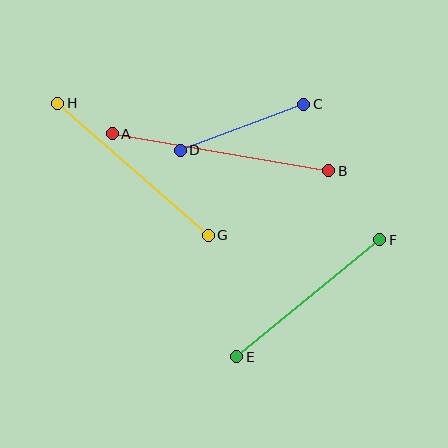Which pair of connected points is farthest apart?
Points A and B are farthest apart.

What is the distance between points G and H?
The distance is approximately 200 pixels.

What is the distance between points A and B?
The distance is approximately 220 pixels.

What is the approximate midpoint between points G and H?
The midpoint is at approximately (133, 169) pixels.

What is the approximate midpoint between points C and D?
The midpoint is at approximately (242, 127) pixels.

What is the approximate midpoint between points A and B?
The midpoint is at approximately (221, 152) pixels.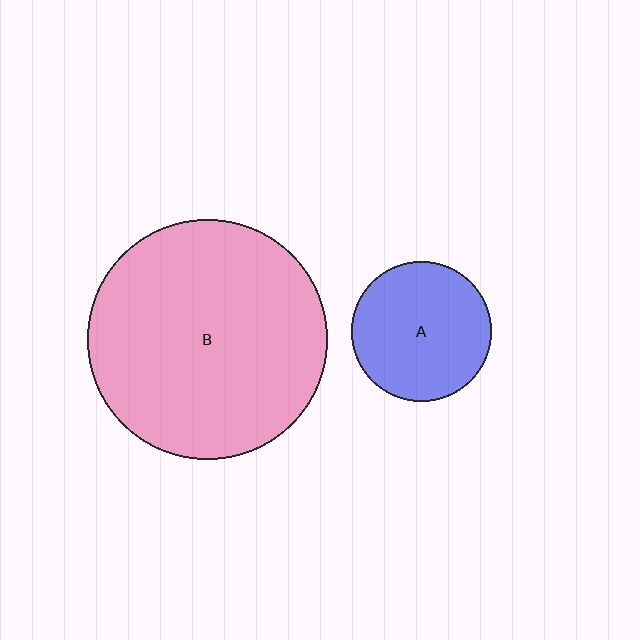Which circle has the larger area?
Circle B (pink).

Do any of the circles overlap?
No, none of the circles overlap.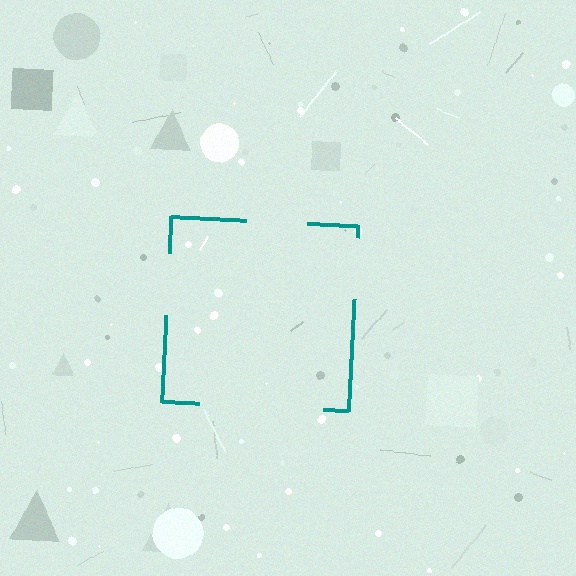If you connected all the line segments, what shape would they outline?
They would outline a square.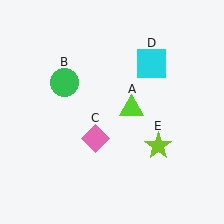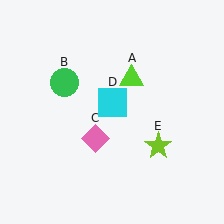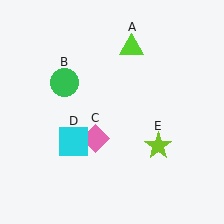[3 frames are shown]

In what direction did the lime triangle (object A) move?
The lime triangle (object A) moved up.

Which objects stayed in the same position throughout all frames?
Green circle (object B) and pink diamond (object C) and lime star (object E) remained stationary.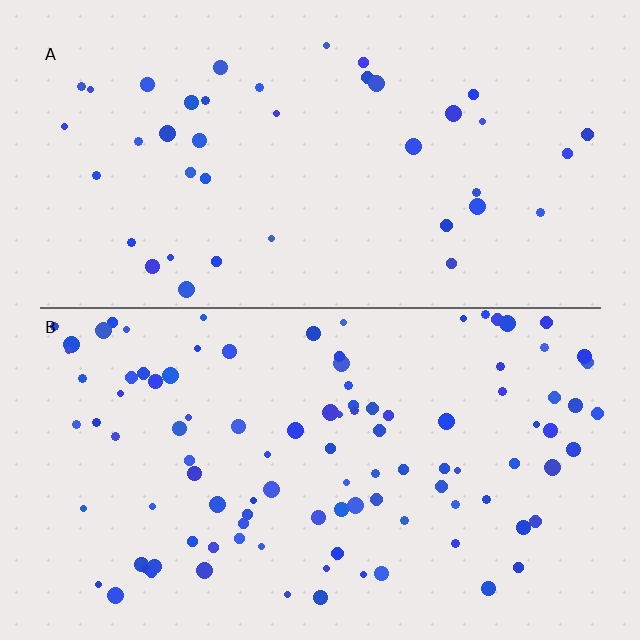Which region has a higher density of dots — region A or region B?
B (the bottom).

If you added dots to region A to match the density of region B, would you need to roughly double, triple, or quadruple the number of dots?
Approximately triple.